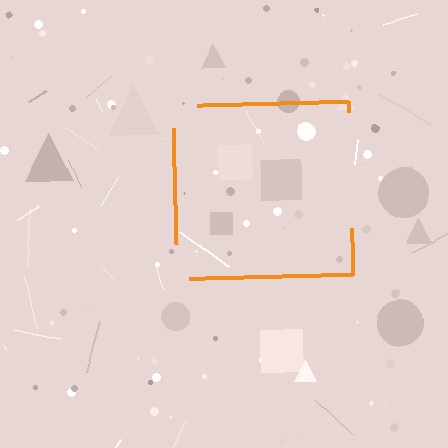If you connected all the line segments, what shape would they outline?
They would outline a square.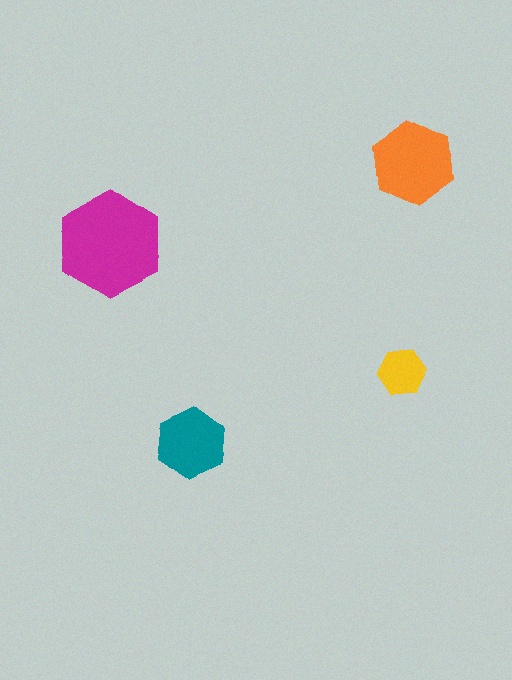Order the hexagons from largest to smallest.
the magenta one, the orange one, the teal one, the yellow one.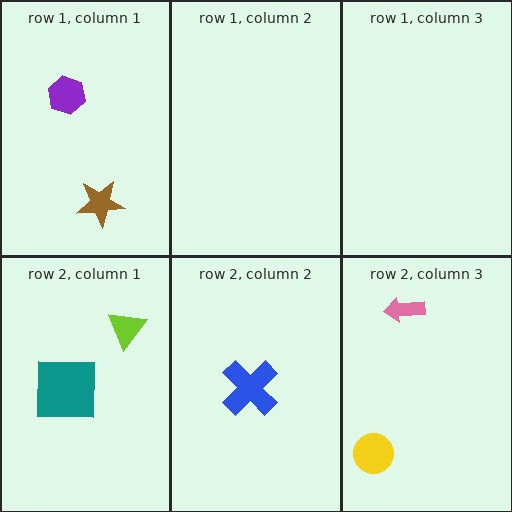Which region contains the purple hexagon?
The row 1, column 1 region.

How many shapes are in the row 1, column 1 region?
2.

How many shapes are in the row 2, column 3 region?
2.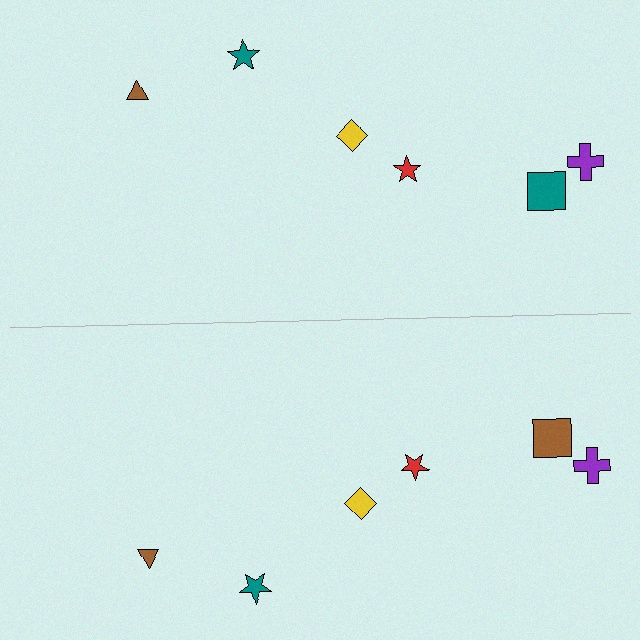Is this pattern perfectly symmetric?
No, the pattern is not perfectly symmetric. The brown square on the bottom side breaks the symmetry — its mirror counterpart is teal.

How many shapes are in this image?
There are 12 shapes in this image.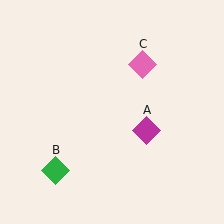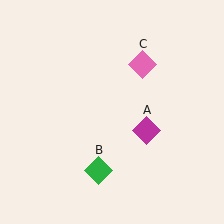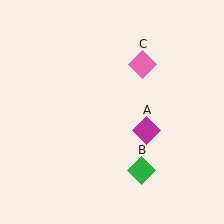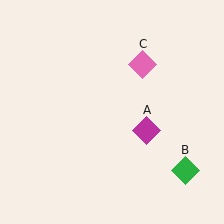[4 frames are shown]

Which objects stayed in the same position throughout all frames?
Magenta diamond (object A) and pink diamond (object C) remained stationary.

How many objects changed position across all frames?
1 object changed position: green diamond (object B).